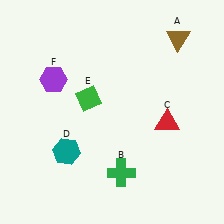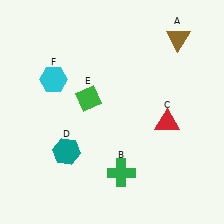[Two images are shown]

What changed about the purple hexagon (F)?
In Image 1, F is purple. In Image 2, it changed to cyan.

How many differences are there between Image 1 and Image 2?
There is 1 difference between the two images.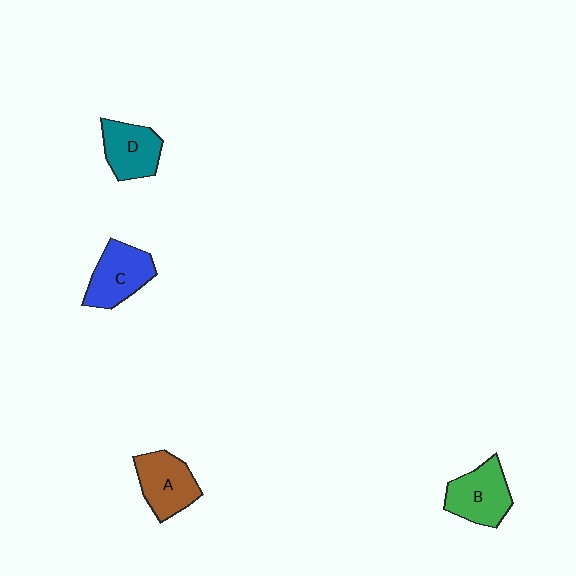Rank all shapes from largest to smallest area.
From largest to smallest: C (blue), B (green), A (brown), D (teal).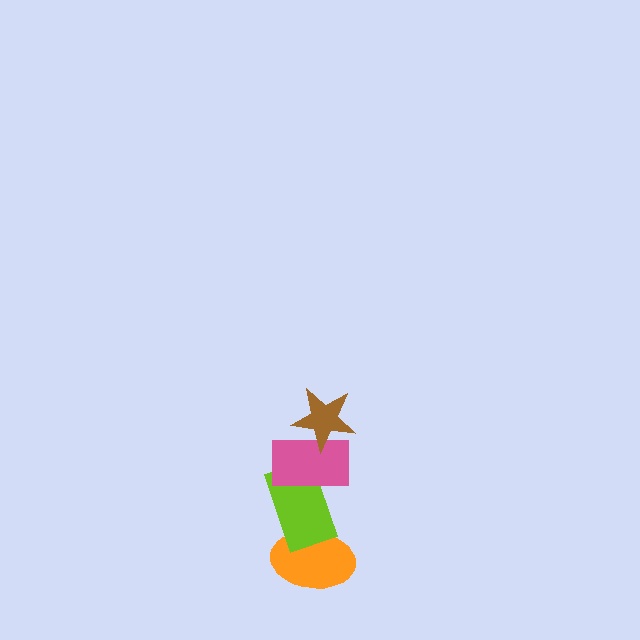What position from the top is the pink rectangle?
The pink rectangle is 2nd from the top.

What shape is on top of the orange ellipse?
The lime rectangle is on top of the orange ellipse.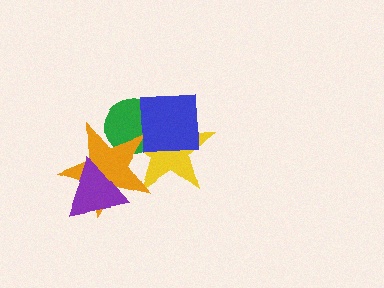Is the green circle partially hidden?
Yes, it is partially covered by another shape.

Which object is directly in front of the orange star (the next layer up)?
The blue square is directly in front of the orange star.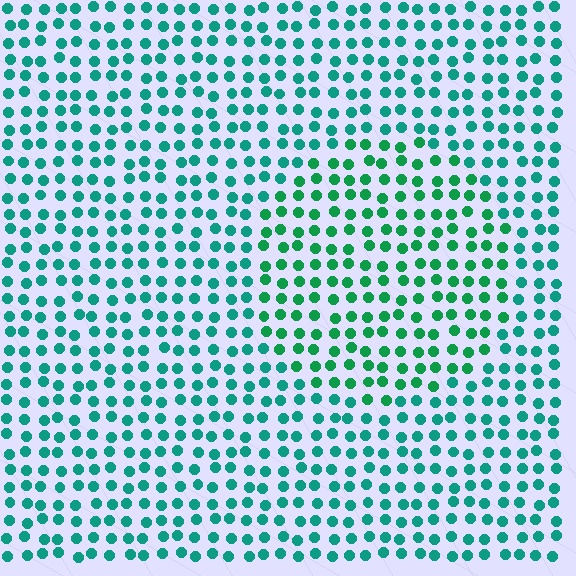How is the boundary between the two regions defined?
The boundary is defined purely by a slight shift in hue (about 24 degrees). Spacing, size, and orientation are identical on both sides.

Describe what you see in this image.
The image is filled with small teal elements in a uniform arrangement. A circle-shaped region is visible where the elements are tinted to a slightly different hue, forming a subtle color boundary.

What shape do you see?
I see a circle.